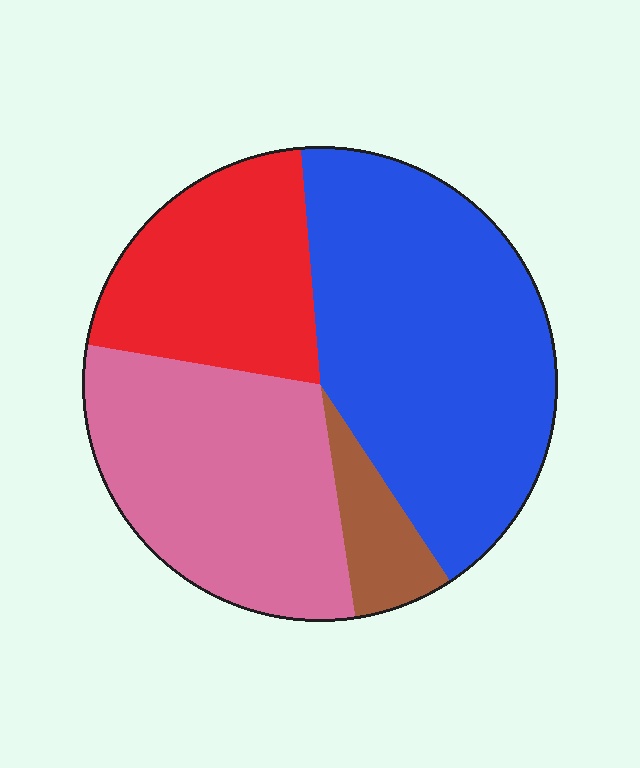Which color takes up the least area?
Brown, at roughly 5%.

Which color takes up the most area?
Blue, at roughly 40%.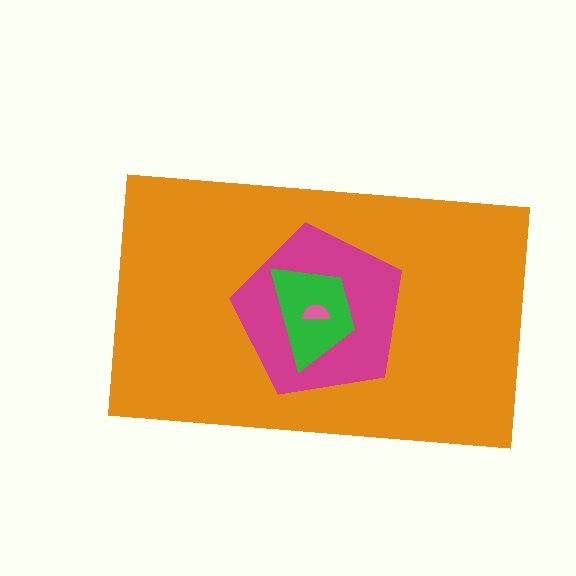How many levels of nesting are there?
4.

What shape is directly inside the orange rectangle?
The magenta pentagon.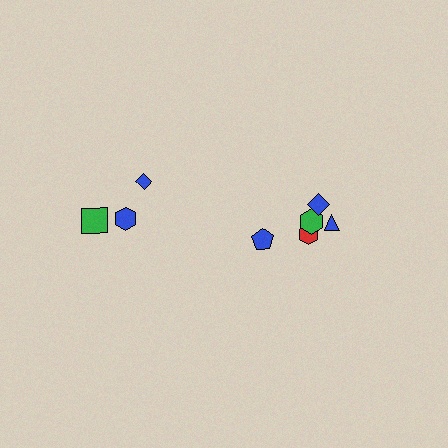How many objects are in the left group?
There are 3 objects.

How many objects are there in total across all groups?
There are 8 objects.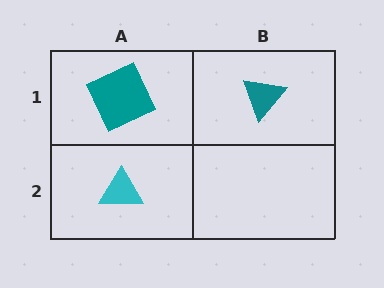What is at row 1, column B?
A teal triangle.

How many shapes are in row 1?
2 shapes.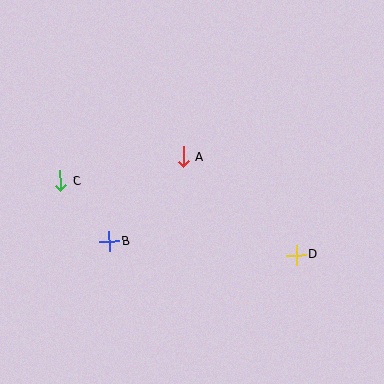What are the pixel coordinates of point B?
Point B is at (109, 241).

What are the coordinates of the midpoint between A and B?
The midpoint between A and B is at (146, 199).